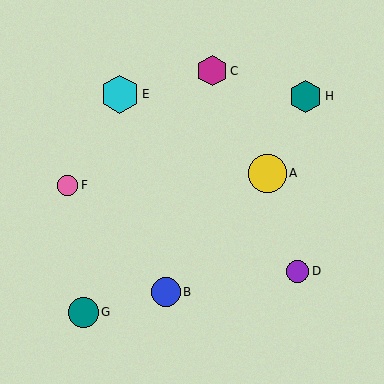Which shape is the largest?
The yellow circle (labeled A) is the largest.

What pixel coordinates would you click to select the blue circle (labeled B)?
Click at (166, 292) to select the blue circle B.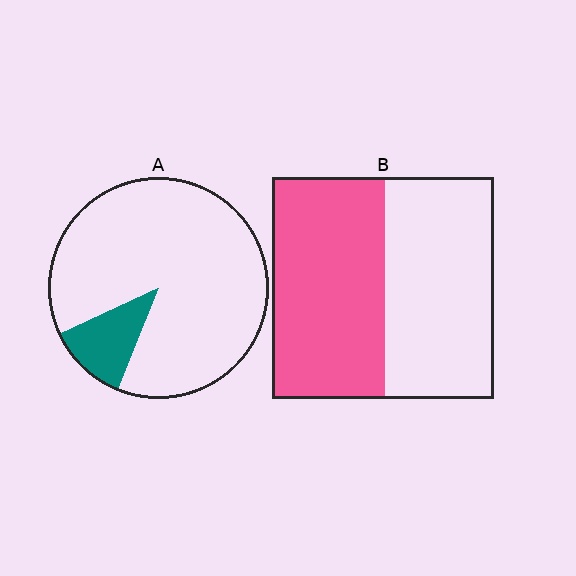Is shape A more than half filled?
No.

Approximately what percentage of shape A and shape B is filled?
A is approximately 10% and B is approximately 50%.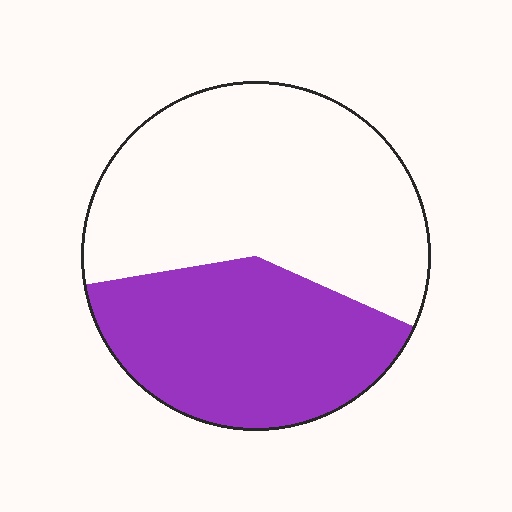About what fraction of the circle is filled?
About two fifths (2/5).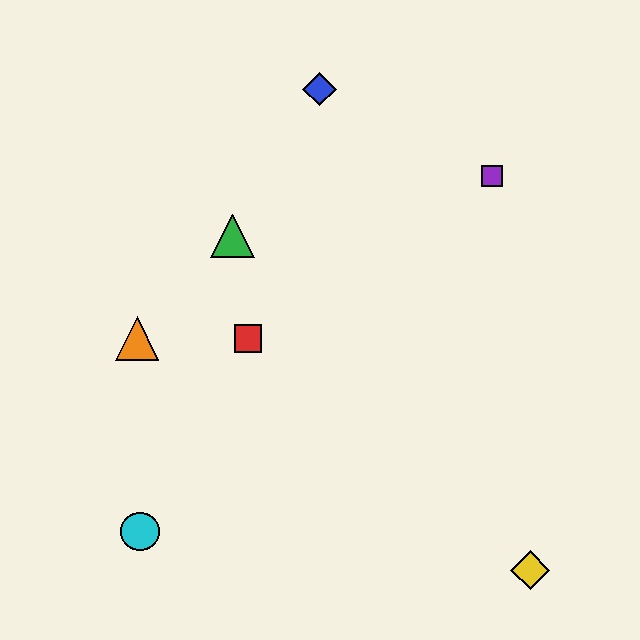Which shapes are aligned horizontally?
The red square, the orange triangle are aligned horizontally.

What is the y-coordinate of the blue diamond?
The blue diamond is at y≈89.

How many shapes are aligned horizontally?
2 shapes (the red square, the orange triangle) are aligned horizontally.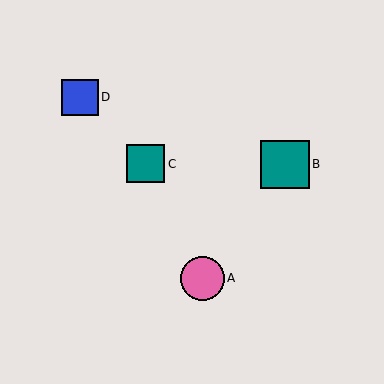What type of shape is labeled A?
Shape A is a pink circle.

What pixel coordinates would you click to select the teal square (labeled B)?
Click at (285, 165) to select the teal square B.